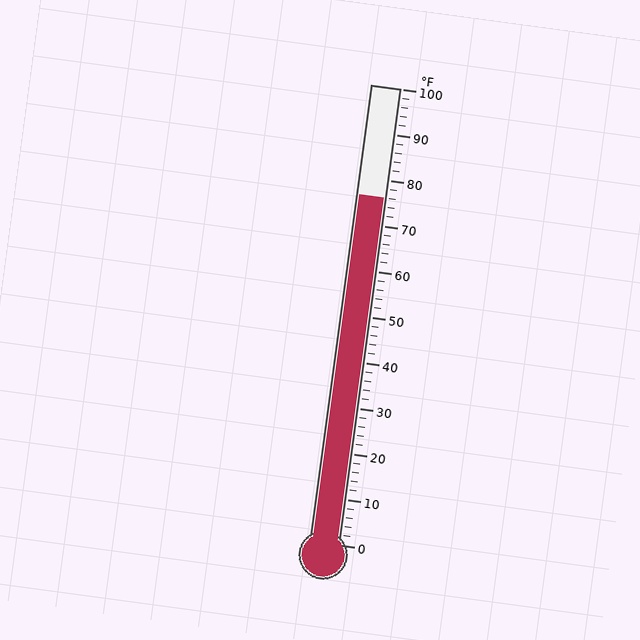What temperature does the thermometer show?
The thermometer shows approximately 76°F.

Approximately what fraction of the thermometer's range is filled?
The thermometer is filled to approximately 75% of its range.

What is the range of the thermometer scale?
The thermometer scale ranges from 0°F to 100°F.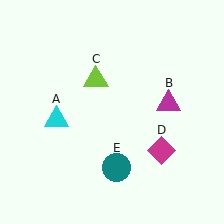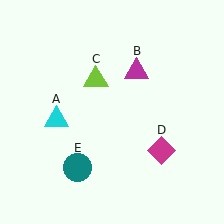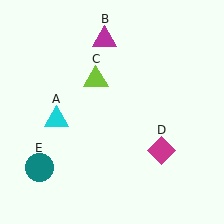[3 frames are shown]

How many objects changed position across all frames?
2 objects changed position: magenta triangle (object B), teal circle (object E).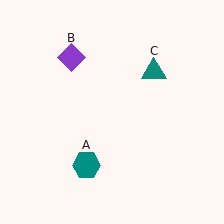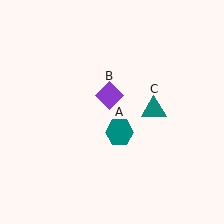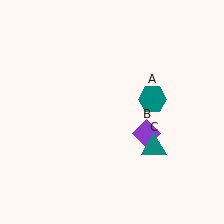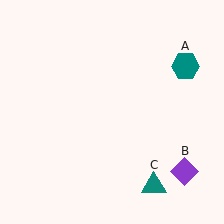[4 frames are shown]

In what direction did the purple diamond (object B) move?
The purple diamond (object B) moved down and to the right.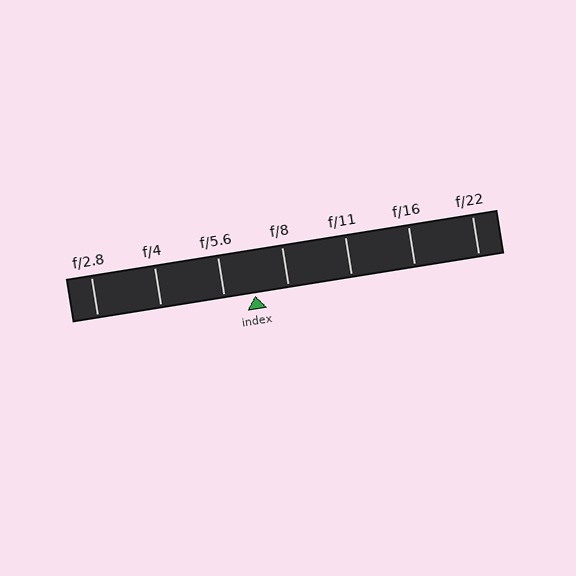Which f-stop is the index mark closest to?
The index mark is closest to f/5.6.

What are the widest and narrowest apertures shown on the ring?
The widest aperture shown is f/2.8 and the narrowest is f/22.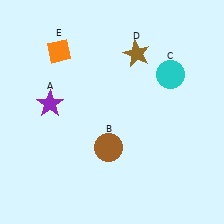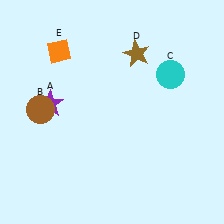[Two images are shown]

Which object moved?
The brown circle (B) moved left.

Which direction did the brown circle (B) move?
The brown circle (B) moved left.